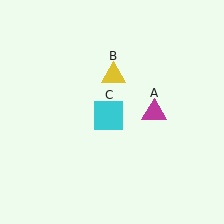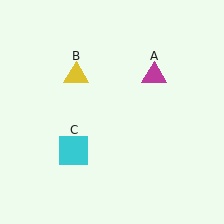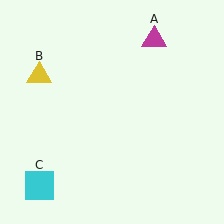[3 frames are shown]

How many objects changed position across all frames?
3 objects changed position: magenta triangle (object A), yellow triangle (object B), cyan square (object C).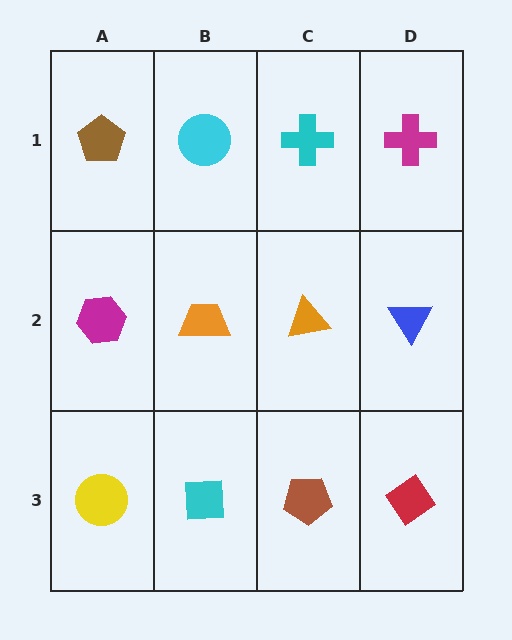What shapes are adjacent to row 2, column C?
A cyan cross (row 1, column C), a brown pentagon (row 3, column C), an orange trapezoid (row 2, column B), a blue triangle (row 2, column D).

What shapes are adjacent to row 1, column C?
An orange triangle (row 2, column C), a cyan circle (row 1, column B), a magenta cross (row 1, column D).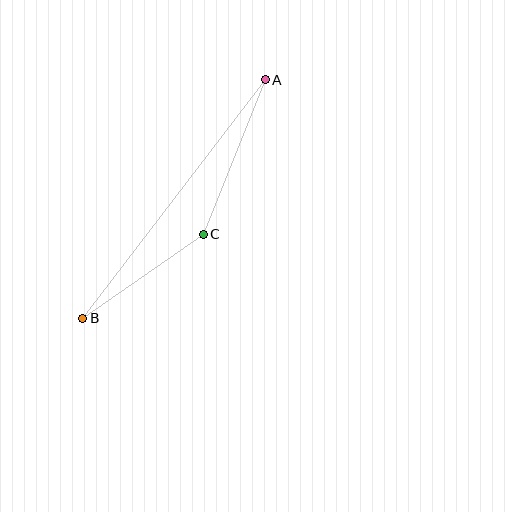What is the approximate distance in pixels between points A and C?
The distance between A and C is approximately 167 pixels.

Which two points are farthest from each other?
Points A and B are farthest from each other.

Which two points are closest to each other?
Points B and C are closest to each other.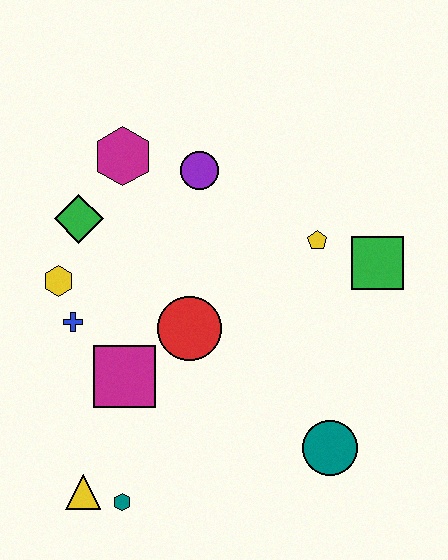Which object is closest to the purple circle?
The magenta hexagon is closest to the purple circle.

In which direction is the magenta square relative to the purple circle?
The magenta square is below the purple circle.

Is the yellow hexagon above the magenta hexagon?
No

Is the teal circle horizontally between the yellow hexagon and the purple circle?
No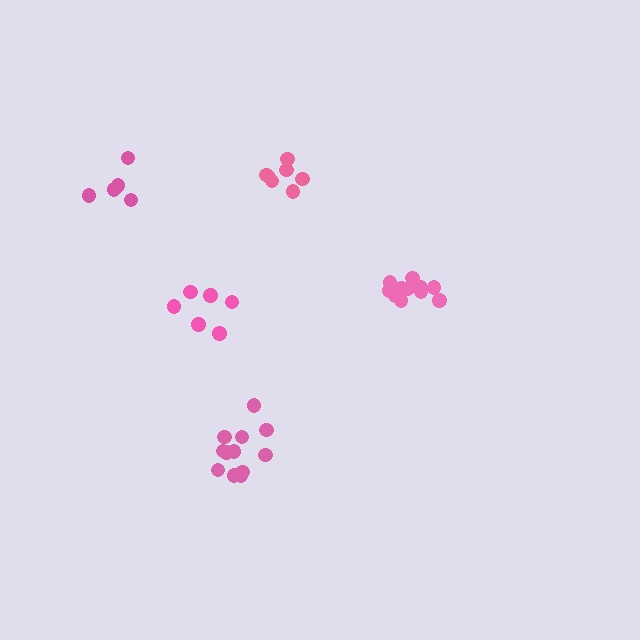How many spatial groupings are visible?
There are 5 spatial groupings.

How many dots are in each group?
Group 1: 12 dots, Group 2: 6 dots, Group 3: 7 dots, Group 4: 6 dots, Group 5: 12 dots (43 total).